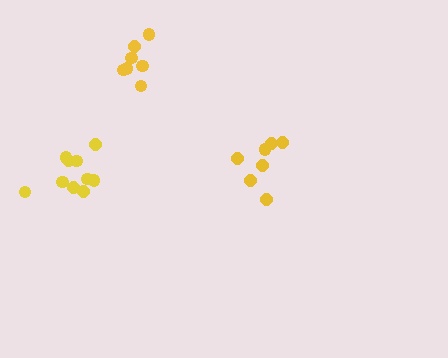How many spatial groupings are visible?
There are 3 spatial groupings.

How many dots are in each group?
Group 1: 7 dots, Group 2: 7 dots, Group 3: 10 dots (24 total).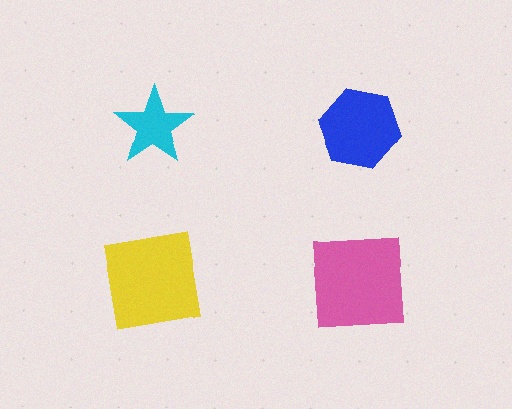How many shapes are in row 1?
2 shapes.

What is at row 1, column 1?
A cyan star.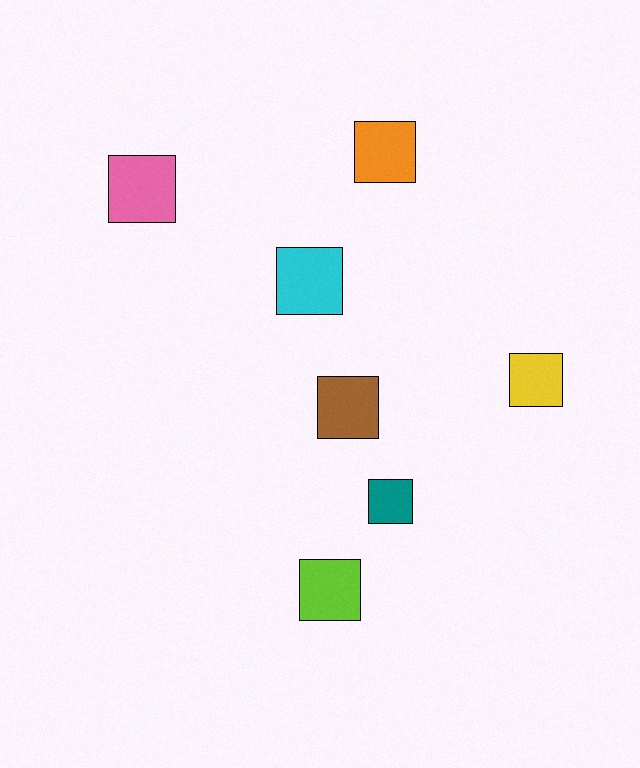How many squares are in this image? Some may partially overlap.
There are 7 squares.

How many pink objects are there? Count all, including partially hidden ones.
There is 1 pink object.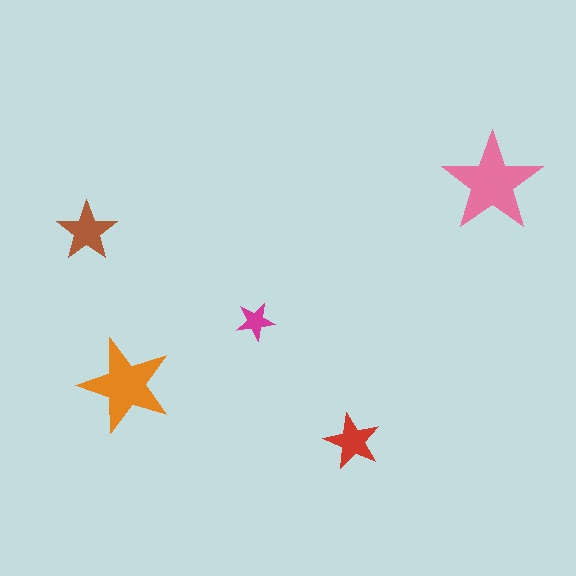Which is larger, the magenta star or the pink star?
The pink one.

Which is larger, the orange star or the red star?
The orange one.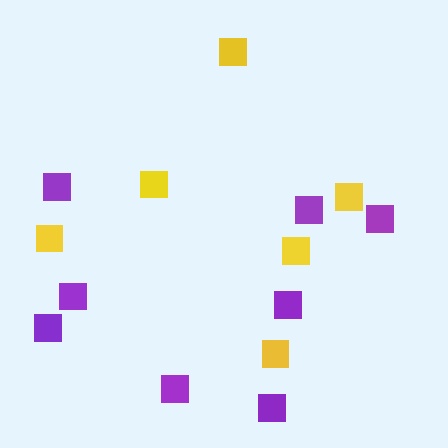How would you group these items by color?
There are 2 groups: one group of yellow squares (6) and one group of purple squares (8).